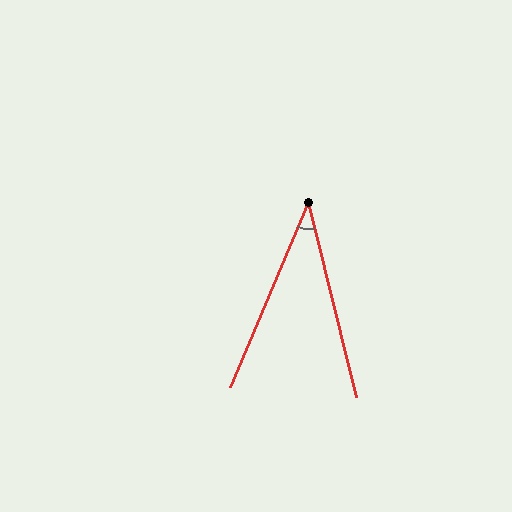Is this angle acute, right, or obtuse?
It is acute.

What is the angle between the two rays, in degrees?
Approximately 37 degrees.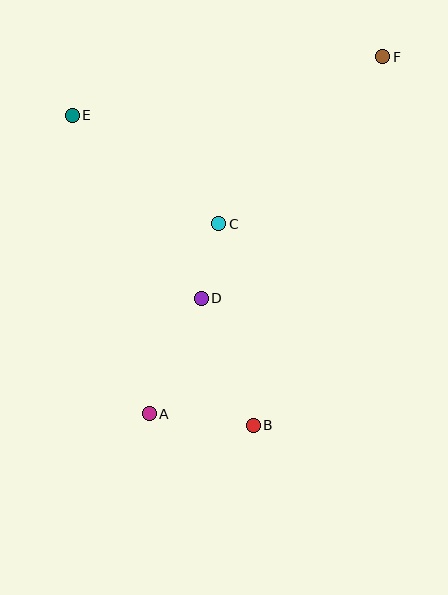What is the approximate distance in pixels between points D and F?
The distance between D and F is approximately 302 pixels.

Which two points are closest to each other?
Points C and D are closest to each other.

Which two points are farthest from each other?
Points A and F are farthest from each other.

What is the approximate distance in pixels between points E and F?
The distance between E and F is approximately 316 pixels.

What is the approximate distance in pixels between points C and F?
The distance between C and F is approximately 234 pixels.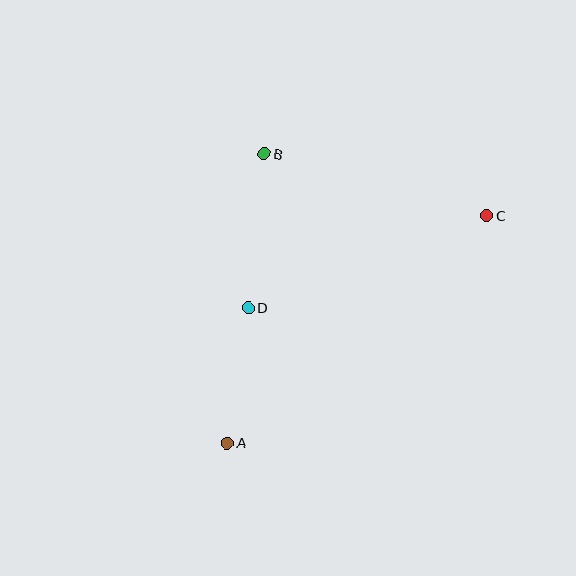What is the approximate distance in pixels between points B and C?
The distance between B and C is approximately 231 pixels.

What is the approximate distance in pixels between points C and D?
The distance between C and D is approximately 256 pixels.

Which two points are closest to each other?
Points A and D are closest to each other.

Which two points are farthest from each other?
Points A and C are farthest from each other.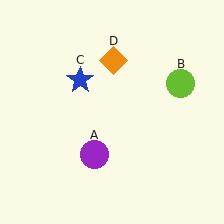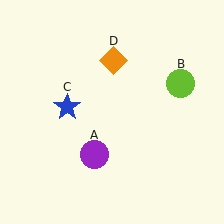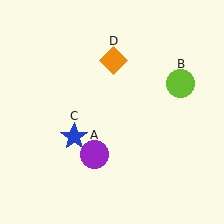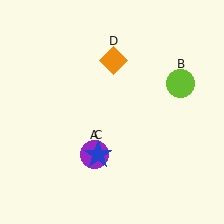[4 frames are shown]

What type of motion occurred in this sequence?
The blue star (object C) rotated counterclockwise around the center of the scene.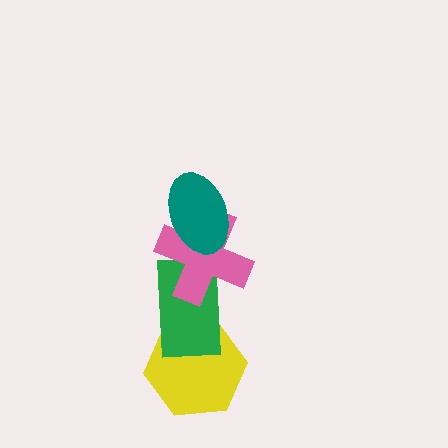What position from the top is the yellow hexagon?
The yellow hexagon is 4th from the top.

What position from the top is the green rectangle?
The green rectangle is 3rd from the top.